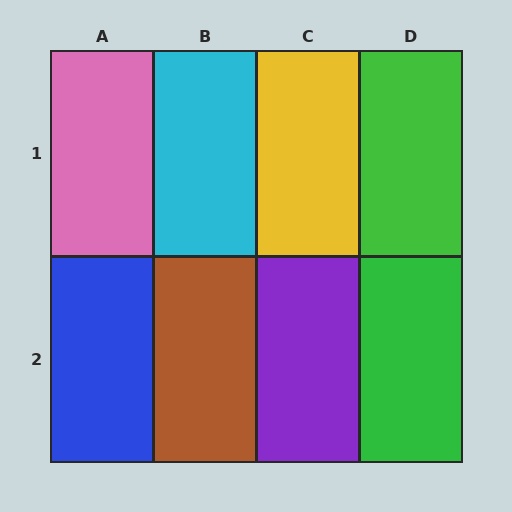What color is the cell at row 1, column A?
Pink.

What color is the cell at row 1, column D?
Green.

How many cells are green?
2 cells are green.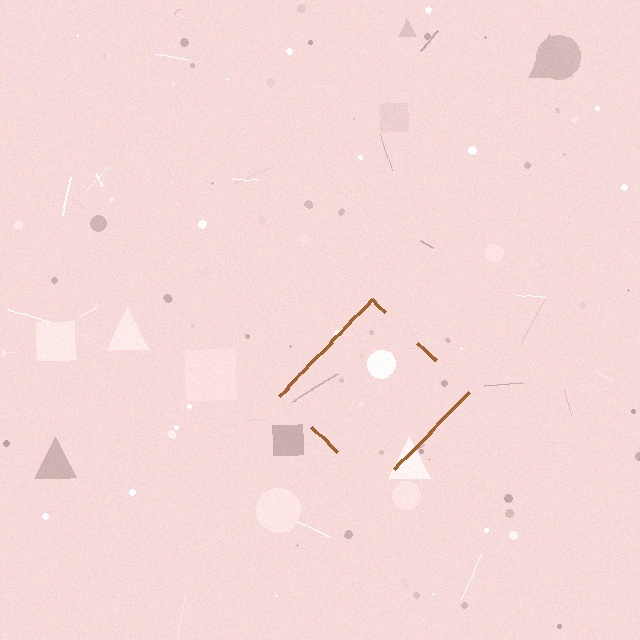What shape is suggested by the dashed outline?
The dashed outline suggests a diamond.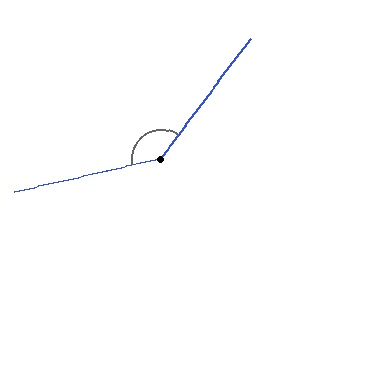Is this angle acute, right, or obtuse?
It is obtuse.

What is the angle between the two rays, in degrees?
Approximately 139 degrees.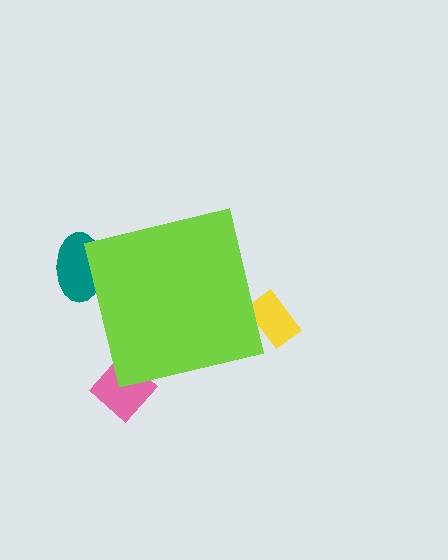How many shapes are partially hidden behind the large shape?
3 shapes are partially hidden.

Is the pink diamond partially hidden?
Yes, the pink diamond is partially hidden behind the lime square.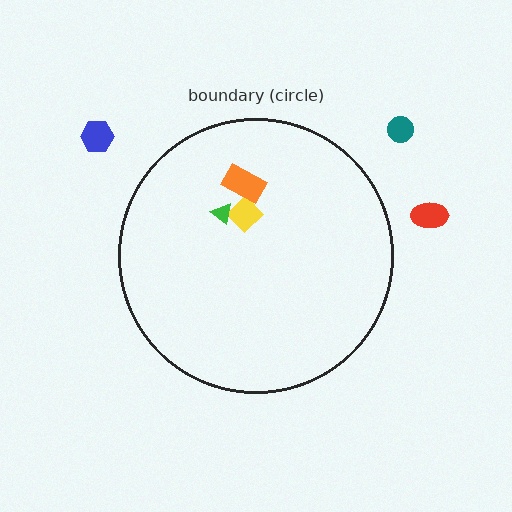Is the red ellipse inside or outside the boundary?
Outside.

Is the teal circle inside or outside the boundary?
Outside.